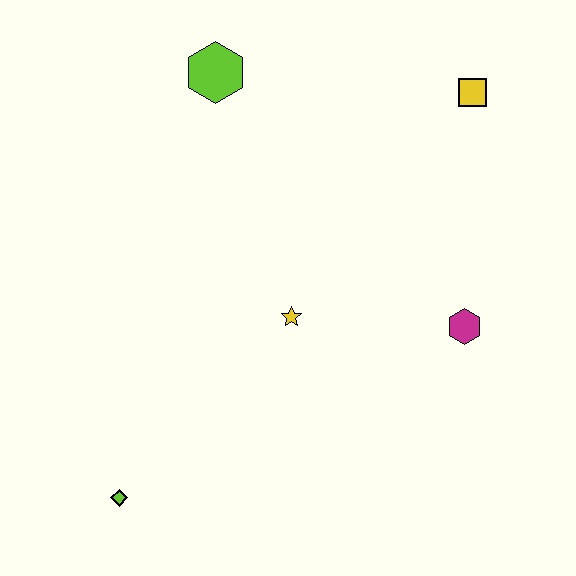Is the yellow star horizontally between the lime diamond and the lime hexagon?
No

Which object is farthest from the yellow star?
The yellow square is farthest from the yellow star.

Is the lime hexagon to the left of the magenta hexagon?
Yes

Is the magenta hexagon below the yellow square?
Yes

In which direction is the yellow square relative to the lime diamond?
The yellow square is above the lime diamond.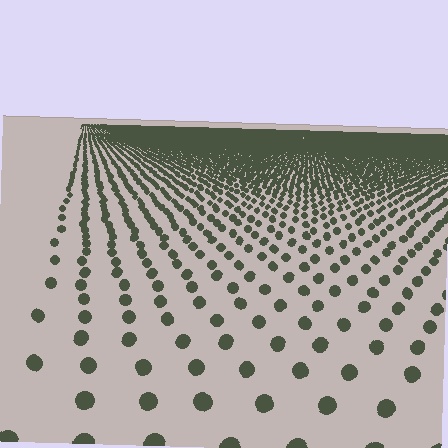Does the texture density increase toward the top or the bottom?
Density increases toward the top.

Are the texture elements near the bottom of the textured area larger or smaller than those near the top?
Larger. Near the bottom, elements are closer to the viewer and appear at a bigger on-screen size.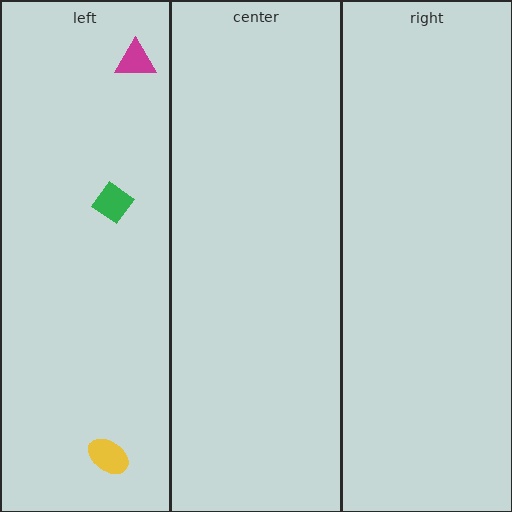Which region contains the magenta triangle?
The left region.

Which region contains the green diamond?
The left region.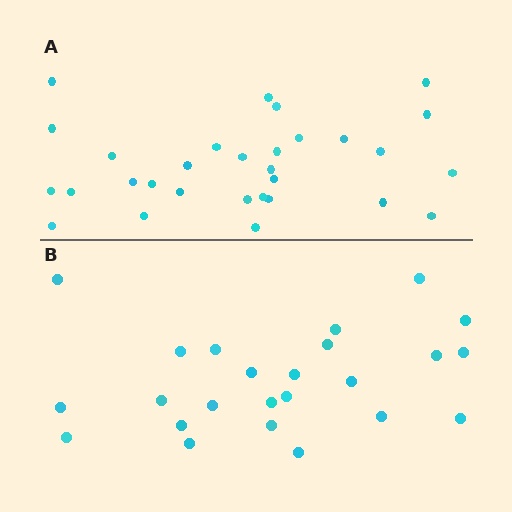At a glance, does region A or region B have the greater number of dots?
Region A (the top region) has more dots.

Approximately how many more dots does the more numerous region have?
Region A has about 6 more dots than region B.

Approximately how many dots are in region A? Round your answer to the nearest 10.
About 30 dots.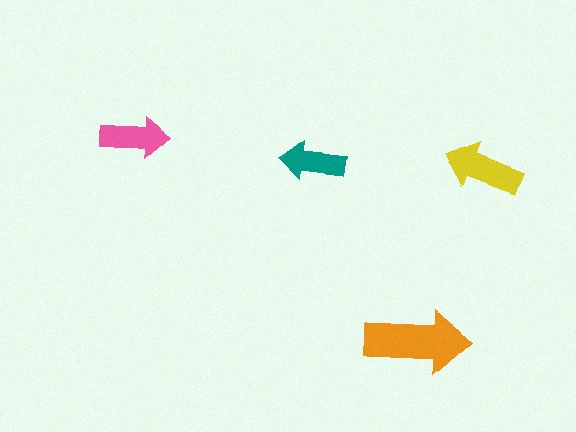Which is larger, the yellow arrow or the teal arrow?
The yellow one.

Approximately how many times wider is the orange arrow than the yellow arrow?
About 1.5 times wider.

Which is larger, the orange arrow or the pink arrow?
The orange one.